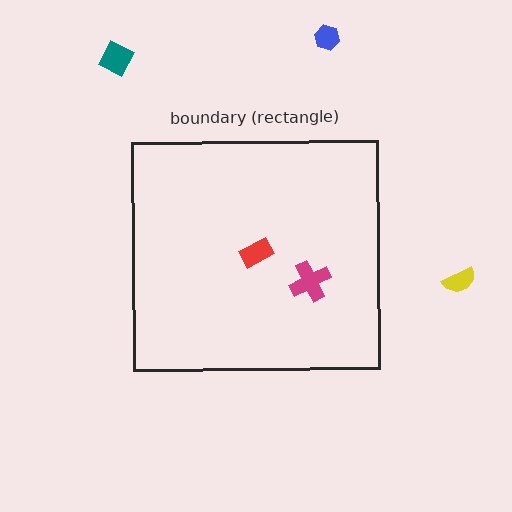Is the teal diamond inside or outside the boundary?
Outside.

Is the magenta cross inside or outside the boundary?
Inside.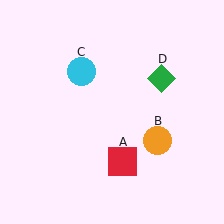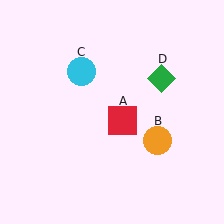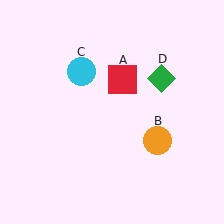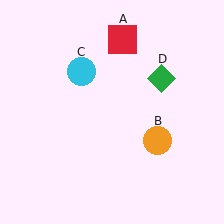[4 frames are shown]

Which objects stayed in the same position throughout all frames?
Orange circle (object B) and cyan circle (object C) and green diamond (object D) remained stationary.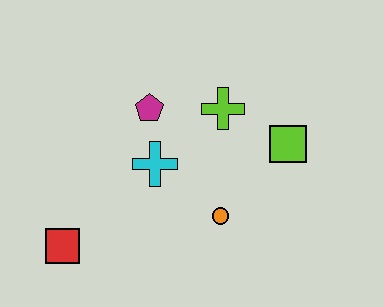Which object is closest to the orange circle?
The cyan cross is closest to the orange circle.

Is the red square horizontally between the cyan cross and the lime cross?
No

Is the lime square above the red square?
Yes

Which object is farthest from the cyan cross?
The lime square is farthest from the cyan cross.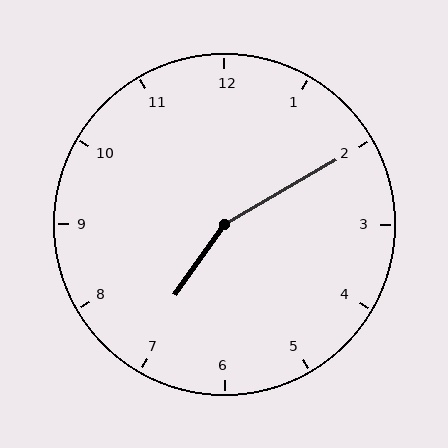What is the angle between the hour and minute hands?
Approximately 155 degrees.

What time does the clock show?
7:10.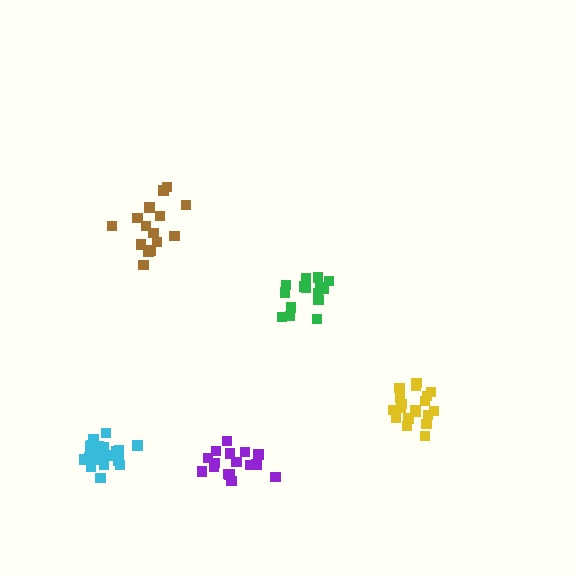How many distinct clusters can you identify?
There are 5 distinct clusters.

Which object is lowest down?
The purple cluster is bottommost.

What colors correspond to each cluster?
The clusters are colored: green, brown, yellow, purple, cyan.